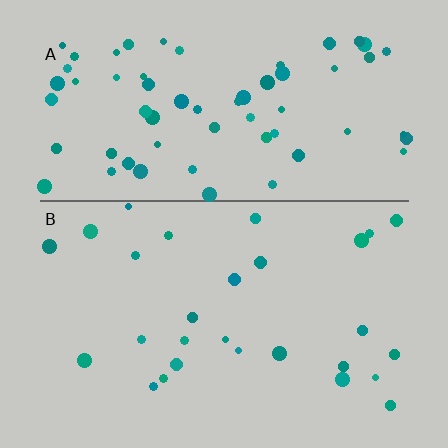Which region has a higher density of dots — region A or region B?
A (the top).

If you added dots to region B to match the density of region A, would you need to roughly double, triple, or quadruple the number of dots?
Approximately double.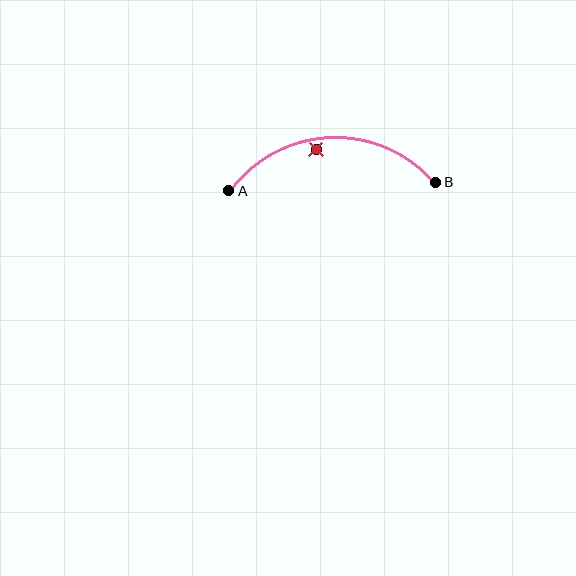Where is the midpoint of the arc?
The arc midpoint is the point on the curve farthest from the straight line joining A and B. It sits above that line.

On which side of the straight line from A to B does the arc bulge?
The arc bulges above the straight line connecting A and B.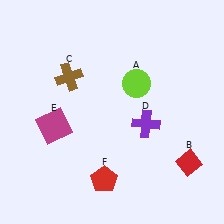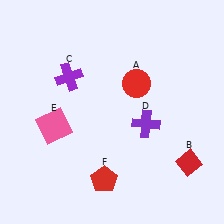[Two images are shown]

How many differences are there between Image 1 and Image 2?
There are 3 differences between the two images.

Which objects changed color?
A changed from lime to red. C changed from brown to purple. E changed from magenta to pink.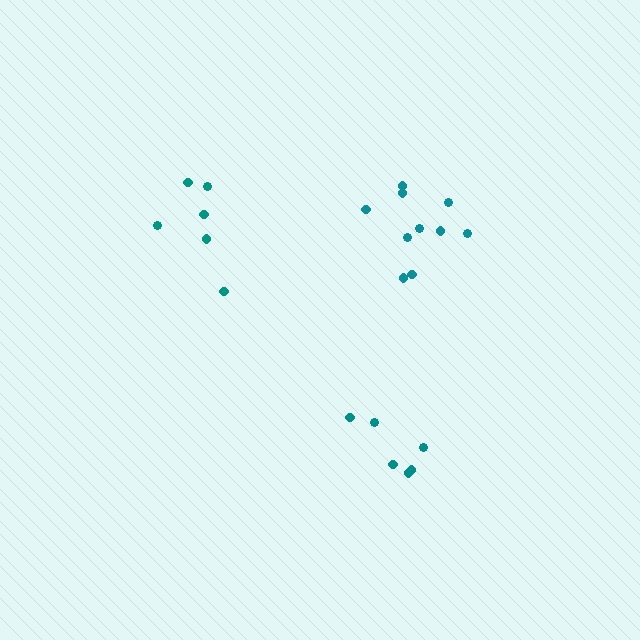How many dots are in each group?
Group 1: 6 dots, Group 2: 6 dots, Group 3: 10 dots (22 total).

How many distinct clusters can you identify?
There are 3 distinct clusters.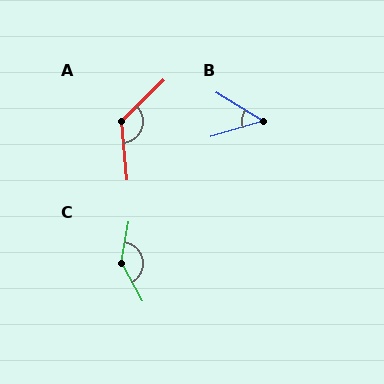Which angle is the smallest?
B, at approximately 48 degrees.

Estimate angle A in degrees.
Approximately 129 degrees.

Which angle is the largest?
C, at approximately 141 degrees.